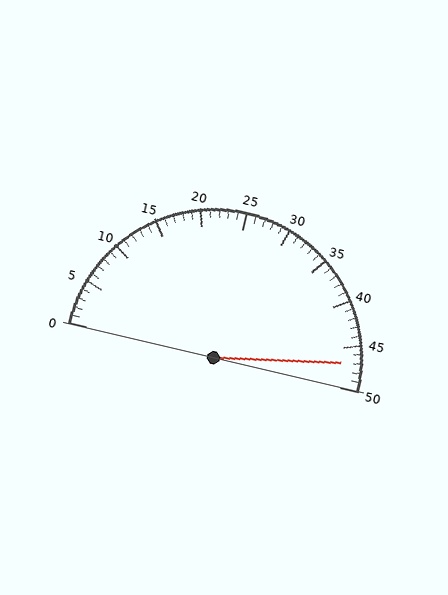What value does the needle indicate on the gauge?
The needle indicates approximately 47.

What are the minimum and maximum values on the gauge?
The gauge ranges from 0 to 50.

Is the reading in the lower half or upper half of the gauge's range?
The reading is in the upper half of the range (0 to 50).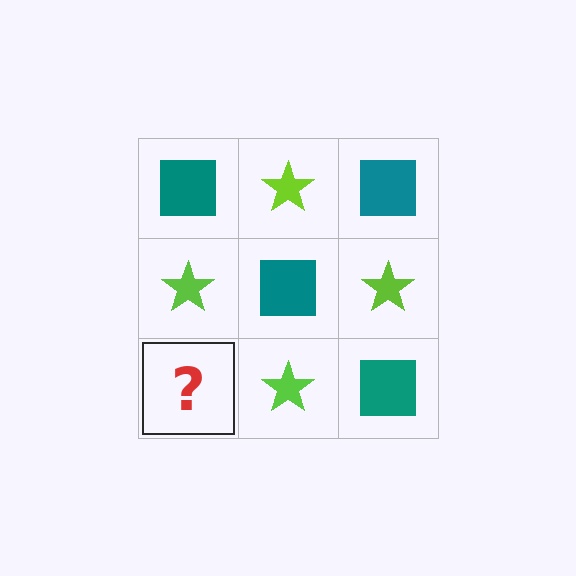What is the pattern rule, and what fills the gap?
The rule is that it alternates teal square and lime star in a checkerboard pattern. The gap should be filled with a teal square.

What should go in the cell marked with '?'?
The missing cell should contain a teal square.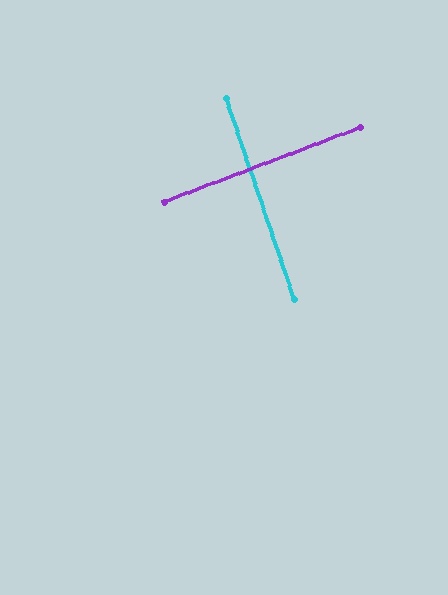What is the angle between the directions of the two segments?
Approximately 88 degrees.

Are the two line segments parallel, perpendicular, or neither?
Perpendicular — they meet at approximately 88°.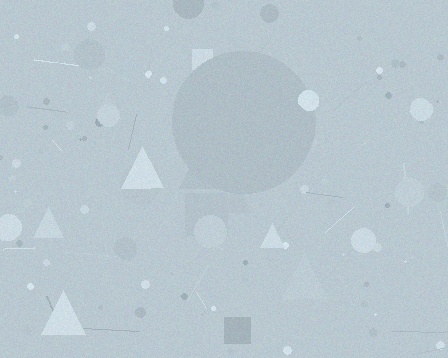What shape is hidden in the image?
A circle is hidden in the image.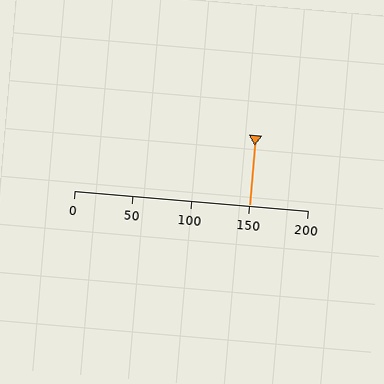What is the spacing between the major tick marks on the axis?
The major ticks are spaced 50 apart.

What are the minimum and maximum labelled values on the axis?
The axis runs from 0 to 200.